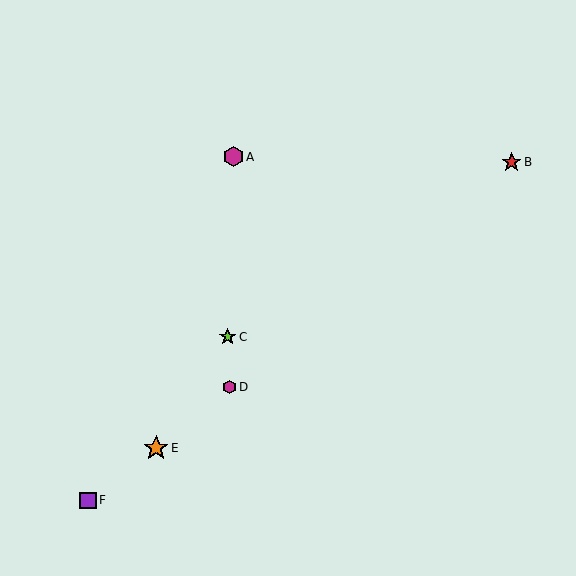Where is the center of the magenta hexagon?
The center of the magenta hexagon is at (229, 387).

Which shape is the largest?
The orange star (labeled E) is the largest.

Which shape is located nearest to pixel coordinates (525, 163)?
The red star (labeled B) at (512, 162) is nearest to that location.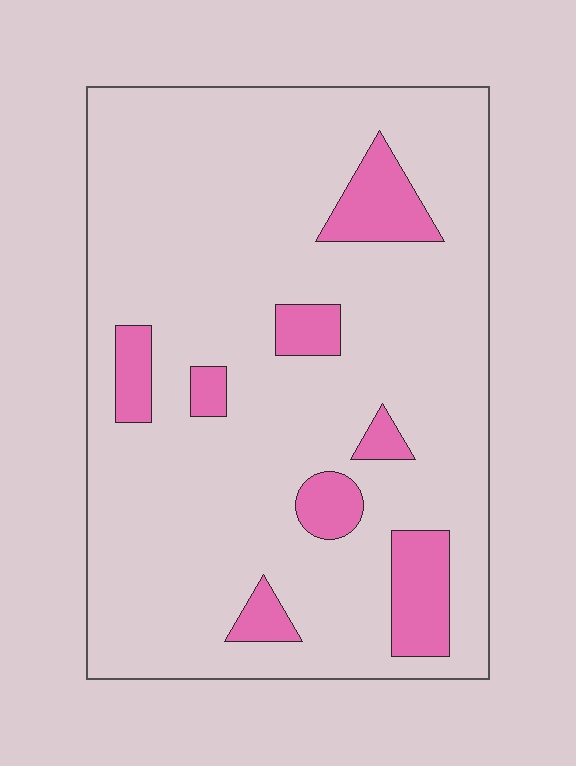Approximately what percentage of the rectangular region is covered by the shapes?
Approximately 15%.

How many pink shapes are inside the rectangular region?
8.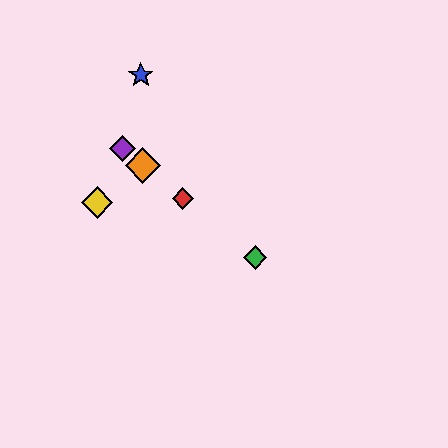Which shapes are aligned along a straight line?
The red diamond, the green diamond, the purple diamond, the orange diamond are aligned along a straight line.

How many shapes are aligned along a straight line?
4 shapes (the red diamond, the green diamond, the purple diamond, the orange diamond) are aligned along a straight line.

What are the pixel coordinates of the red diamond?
The red diamond is at (183, 198).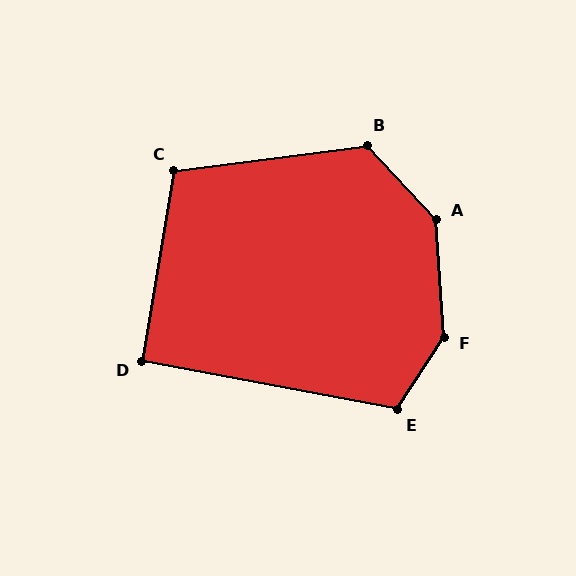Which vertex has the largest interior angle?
F, at approximately 144 degrees.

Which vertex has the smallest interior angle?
D, at approximately 91 degrees.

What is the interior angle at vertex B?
Approximately 125 degrees (obtuse).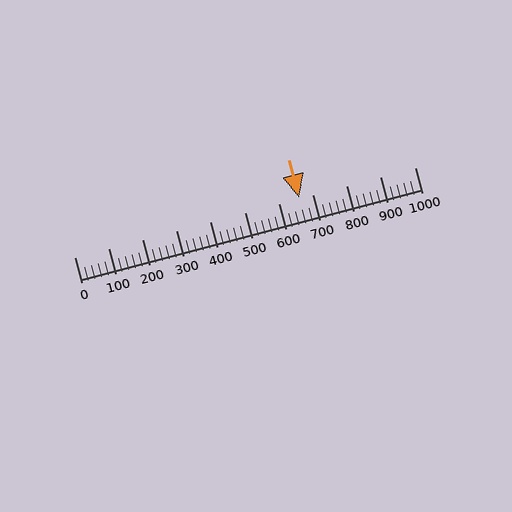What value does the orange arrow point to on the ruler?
The orange arrow points to approximately 660.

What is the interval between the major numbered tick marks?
The major tick marks are spaced 100 units apart.